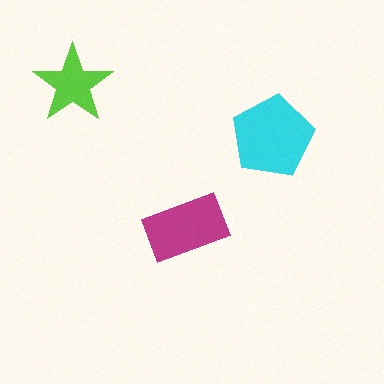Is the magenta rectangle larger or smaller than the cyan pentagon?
Smaller.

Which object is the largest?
The cyan pentagon.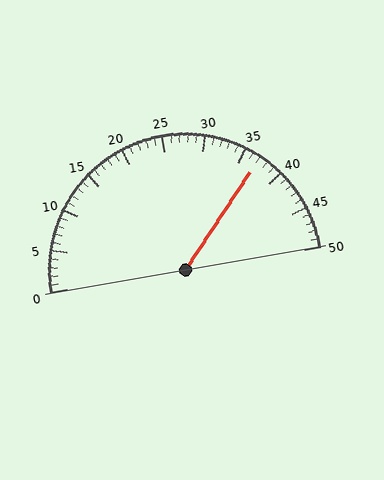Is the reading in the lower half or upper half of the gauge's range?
The reading is in the upper half of the range (0 to 50).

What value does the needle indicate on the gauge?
The needle indicates approximately 37.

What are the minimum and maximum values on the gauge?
The gauge ranges from 0 to 50.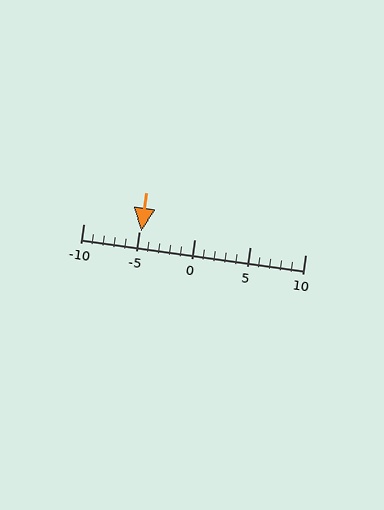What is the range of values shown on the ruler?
The ruler shows values from -10 to 10.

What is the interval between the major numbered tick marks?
The major tick marks are spaced 5 units apart.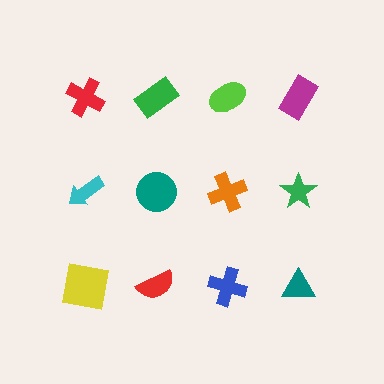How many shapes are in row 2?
4 shapes.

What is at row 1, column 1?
A red cross.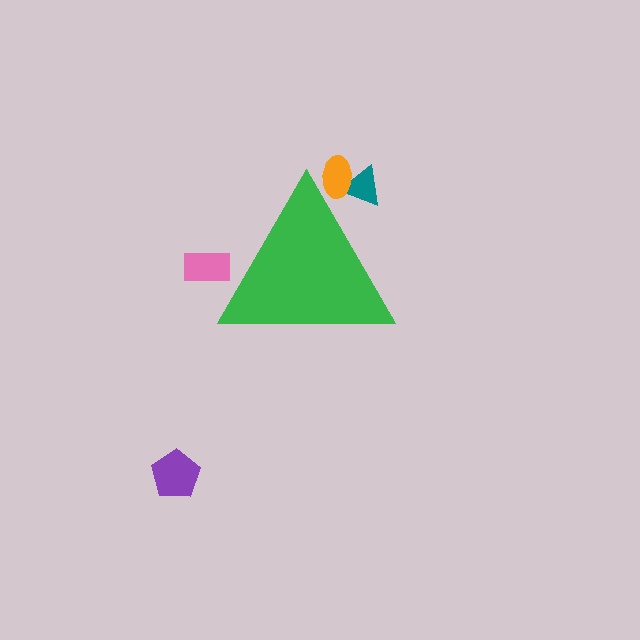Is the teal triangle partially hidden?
Yes, the teal triangle is partially hidden behind the green triangle.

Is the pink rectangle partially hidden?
Yes, the pink rectangle is partially hidden behind the green triangle.